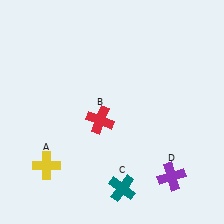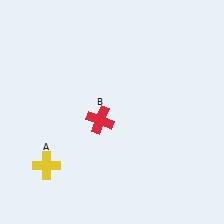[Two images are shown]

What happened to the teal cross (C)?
The teal cross (C) was removed in Image 2. It was in the bottom-right area of Image 1.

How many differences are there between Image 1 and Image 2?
There are 2 differences between the two images.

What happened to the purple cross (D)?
The purple cross (D) was removed in Image 2. It was in the bottom-right area of Image 1.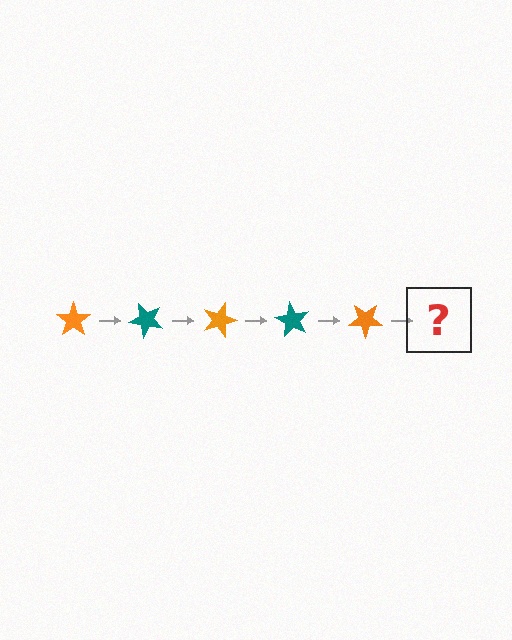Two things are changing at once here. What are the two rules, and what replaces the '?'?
The two rules are that it rotates 45 degrees each step and the color cycles through orange and teal. The '?' should be a teal star, rotated 225 degrees from the start.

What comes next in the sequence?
The next element should be a teal star, rotated 225 degrees from the start.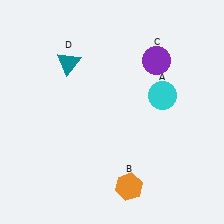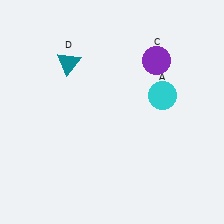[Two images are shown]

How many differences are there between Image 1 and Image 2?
There is 1 difference between the two images.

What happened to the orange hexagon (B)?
The orange hexagon (B) was removed in Image 2. It was in the bottom-right area of Image 1.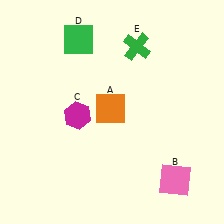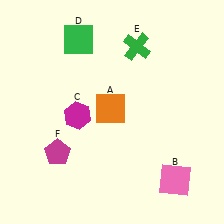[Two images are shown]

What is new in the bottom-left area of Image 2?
A magenta pentagon (F) was added in the bottom-left area of Image 2.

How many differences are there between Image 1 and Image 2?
There is 1 difference between the two images.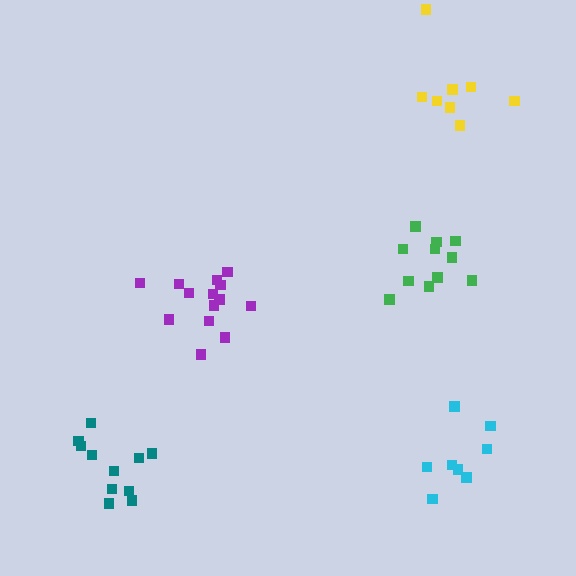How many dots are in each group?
Group 1: 8 dots, Group 2: 11 dots, Group 3: 11 dots, Group 4: 8 dots, Group 5: 14 dots (52 total).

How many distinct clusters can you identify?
There are 5 distinct clusters.